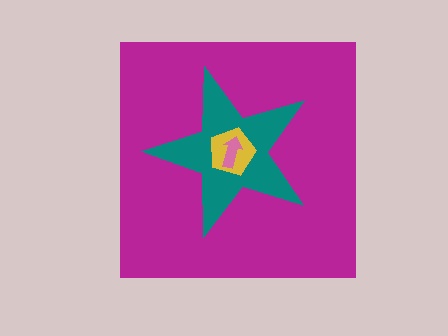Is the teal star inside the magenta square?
Yes.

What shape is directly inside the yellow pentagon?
The pink arrow.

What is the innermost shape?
The pink arrow.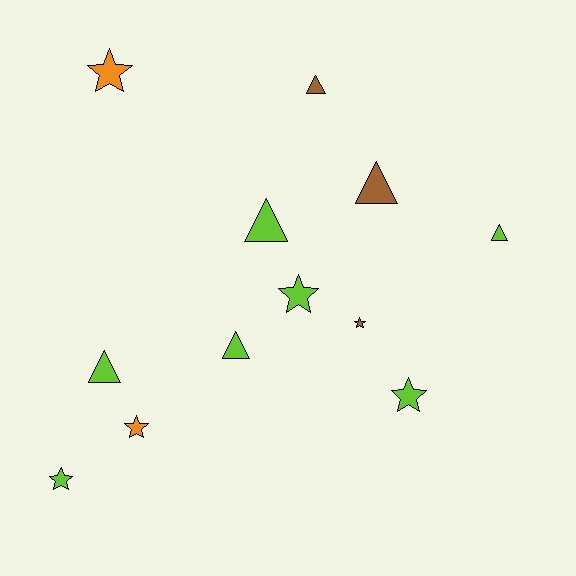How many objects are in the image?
There are 12 objects.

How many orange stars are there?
There are 2 orange stars.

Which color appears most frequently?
Lime, with 7 objects.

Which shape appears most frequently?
Star, with 6 objects.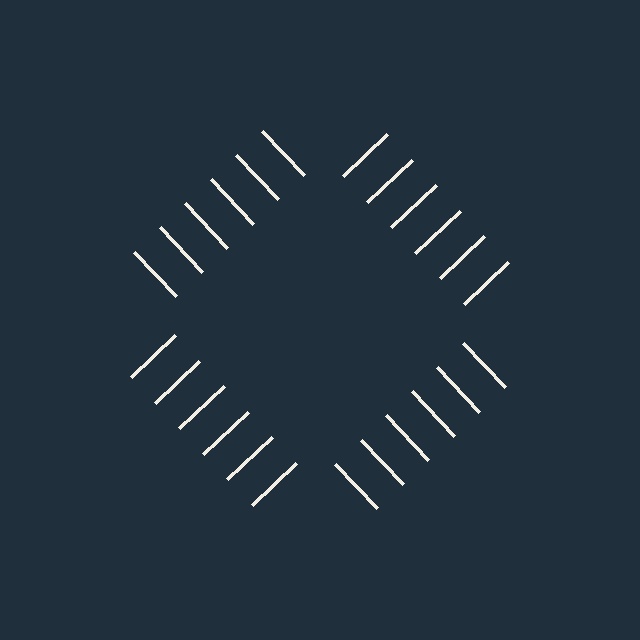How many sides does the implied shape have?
4 sides — the line-ends trace a square.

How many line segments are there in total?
24 — 6 along each of the 4 edges.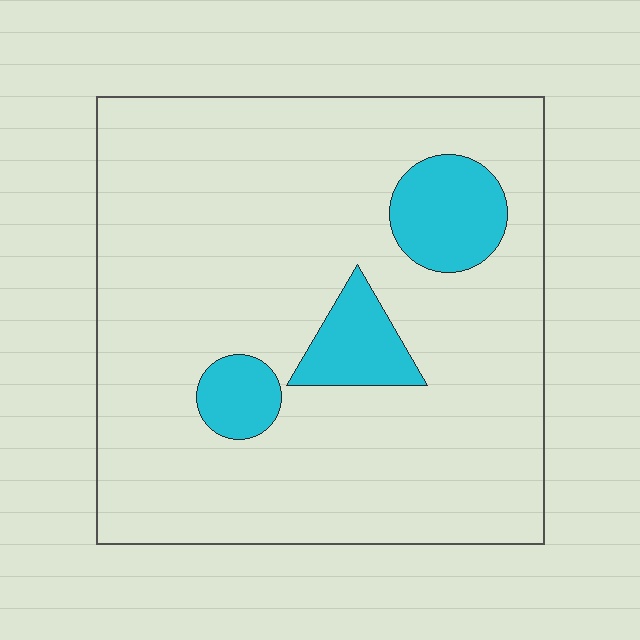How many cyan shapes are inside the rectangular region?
3.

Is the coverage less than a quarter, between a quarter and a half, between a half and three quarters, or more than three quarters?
Less than a quarter.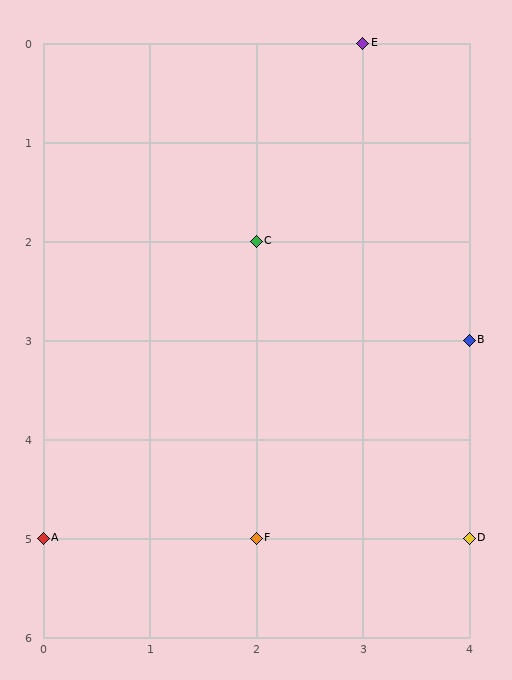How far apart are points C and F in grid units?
Points C and F are 3 rows apart.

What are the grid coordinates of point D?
Point D is at grid coordinates (4, 5).